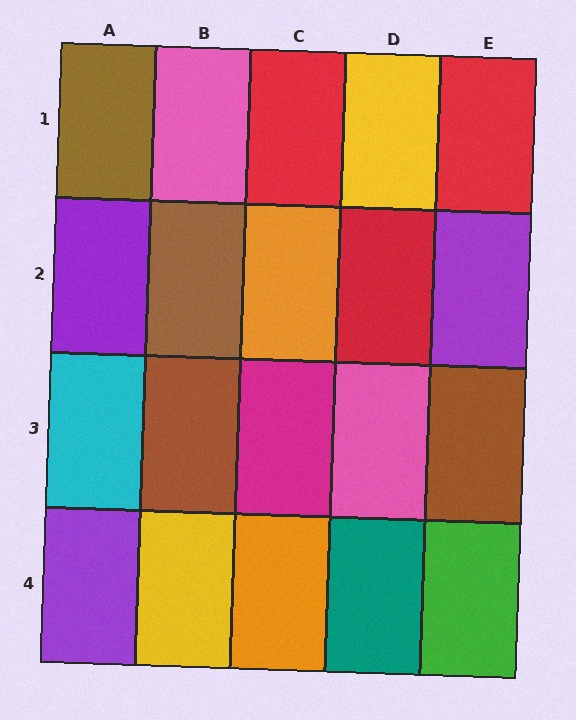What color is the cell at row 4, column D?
Teal.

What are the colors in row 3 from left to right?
Cyan, brown, magenta, pink, brown.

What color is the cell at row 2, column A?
Purple.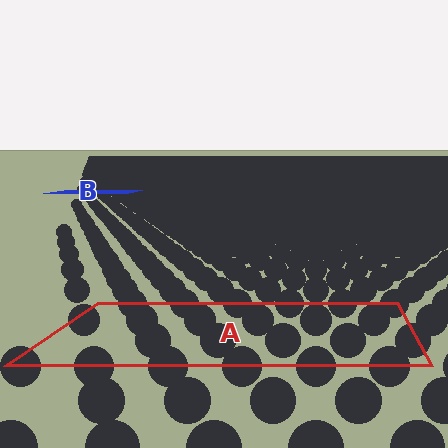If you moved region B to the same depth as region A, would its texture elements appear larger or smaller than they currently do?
They would appear larger. At a closer depth, the same texture elements are projected at a bigger on-screen size.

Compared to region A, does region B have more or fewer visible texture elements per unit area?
Region B has more texture elements per unit area — they are packed more densely because it is farther away.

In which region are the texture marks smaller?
The texture marks are smaller in region B, because it is farther away.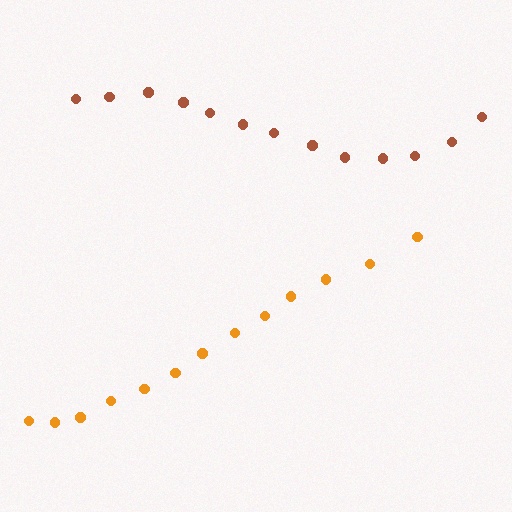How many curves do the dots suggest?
There are 2 distinct paths.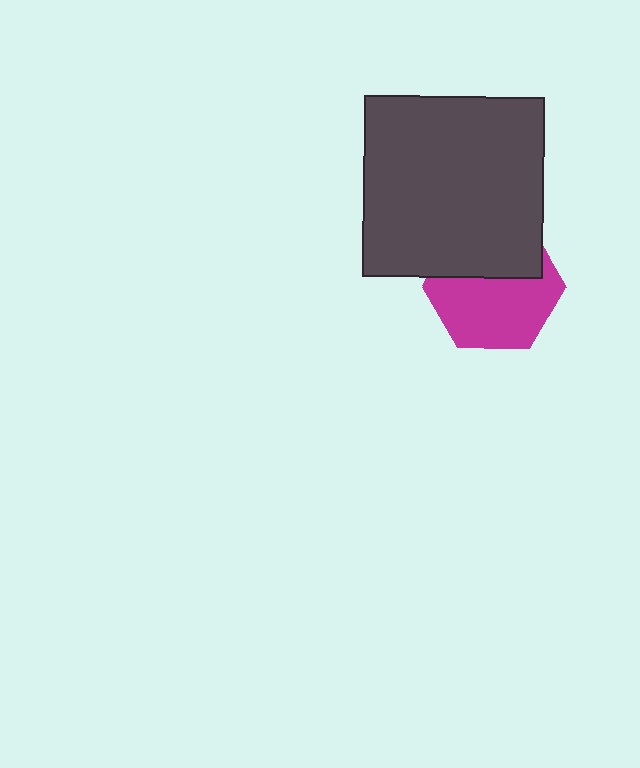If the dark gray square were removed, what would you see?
You would see the complete magenta hexagon.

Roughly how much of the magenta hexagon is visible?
About half of it is visible (roughly 61%).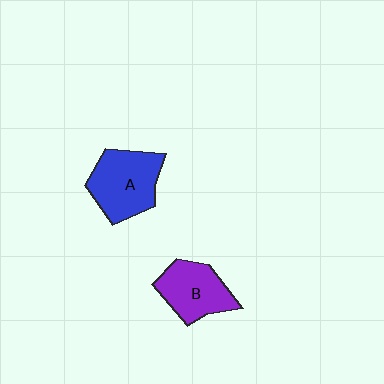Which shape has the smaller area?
Shape B (purple).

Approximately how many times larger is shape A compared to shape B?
Approximately 1.2 times.